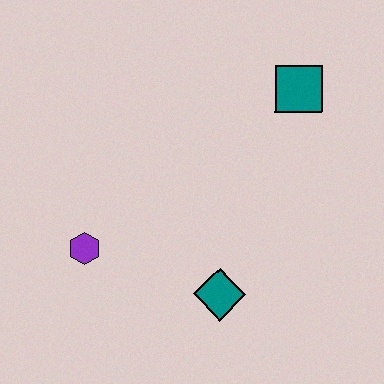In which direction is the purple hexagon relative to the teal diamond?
The purple hexagon is to the left of the teal diamond.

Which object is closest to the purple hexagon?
The teal diamond is closest to the purple hexagon.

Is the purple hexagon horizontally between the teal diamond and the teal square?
No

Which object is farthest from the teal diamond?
The teal square is farthest from the teal diamond.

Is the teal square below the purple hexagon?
No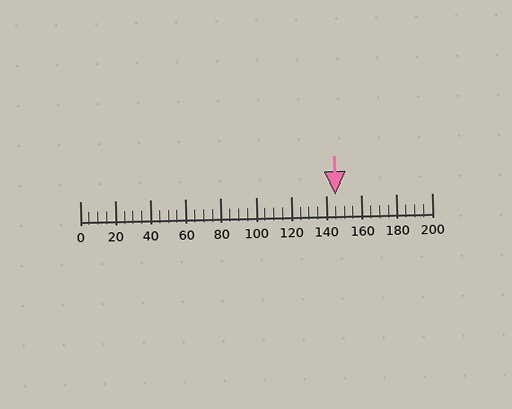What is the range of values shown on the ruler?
The ruler shows values from 0 to 200.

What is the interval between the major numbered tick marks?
The major tick marks are spaced 20 units apart.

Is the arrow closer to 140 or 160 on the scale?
The arrow is closer to 140.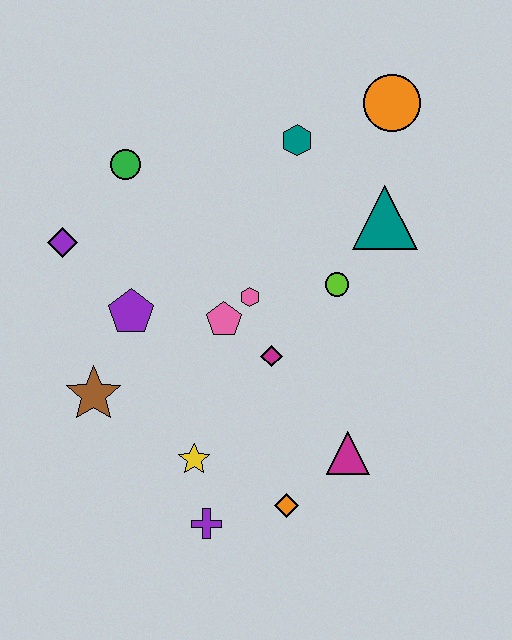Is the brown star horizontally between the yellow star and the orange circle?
No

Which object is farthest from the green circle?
The orange diamond is farthest from the green circle.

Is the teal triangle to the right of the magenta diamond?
Yes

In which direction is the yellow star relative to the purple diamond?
The yellow star is below the purple diamond.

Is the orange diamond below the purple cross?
No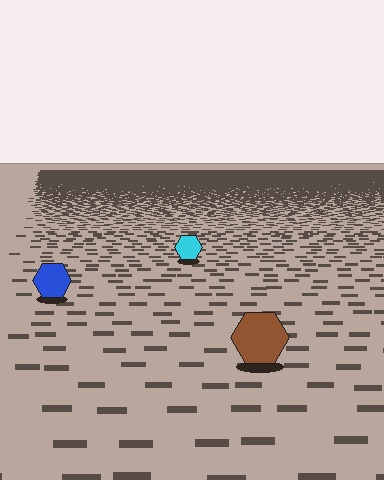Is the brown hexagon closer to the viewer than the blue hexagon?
Yes. The brown hexagon is closer — you can tell from the texture gradient: the ground texture is coarser near it.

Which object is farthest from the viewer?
The cyan hexagon is farthest from the viewer. It appears smaller and the ground texture around it is denser.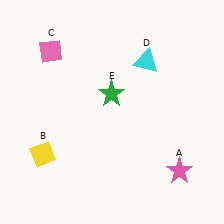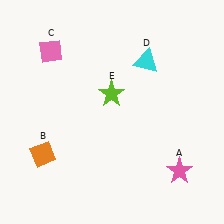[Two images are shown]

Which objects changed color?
B changed from yellow to orange. E changed from green to lime.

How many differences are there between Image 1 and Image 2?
There are 2 differences between the two images.